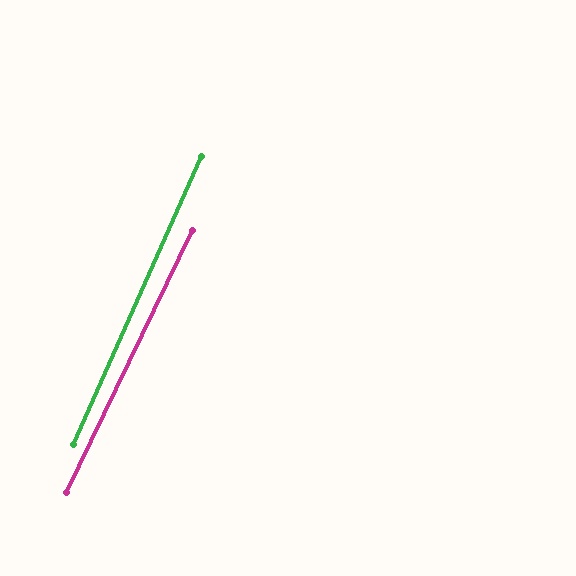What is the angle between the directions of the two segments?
Approximately 2 degrees.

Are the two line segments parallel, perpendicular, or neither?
Parallel — their directions differ by only 1.6°.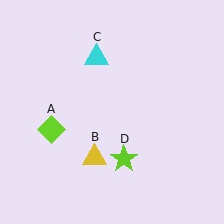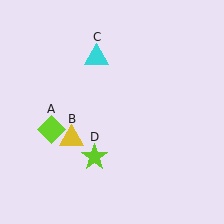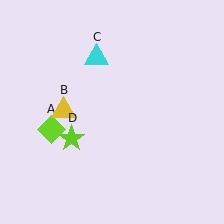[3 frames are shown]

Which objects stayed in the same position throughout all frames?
Lime diamond (object A) and cyan triangle (object C) remained stationary.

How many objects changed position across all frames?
2 objects changed position: yellow triangle (object B), lime star (object D).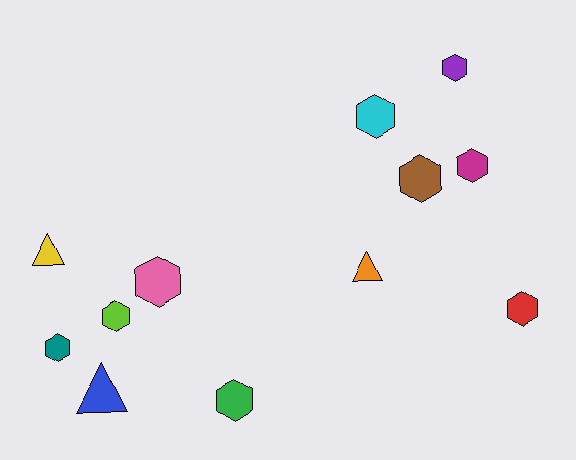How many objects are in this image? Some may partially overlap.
There are 12 objects.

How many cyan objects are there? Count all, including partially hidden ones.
There is 1 cyan object.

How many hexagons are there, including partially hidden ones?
There are 9 hexagons.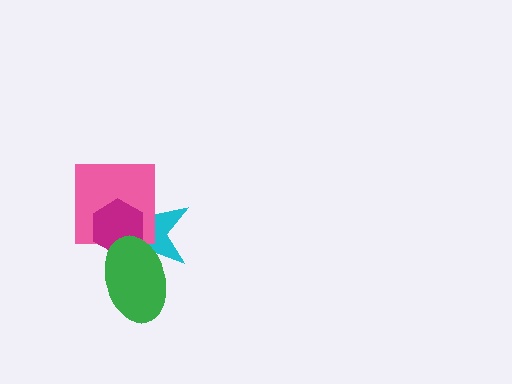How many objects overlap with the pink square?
2 objects overlap with the pink square.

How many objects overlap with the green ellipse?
2 objects overlap with the green ellipse.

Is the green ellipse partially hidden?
No, no other shape covers it.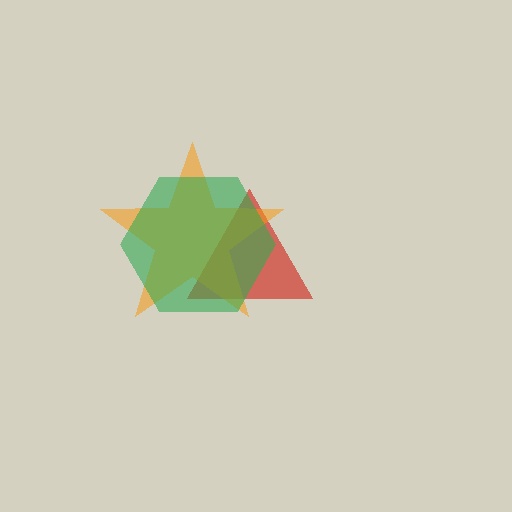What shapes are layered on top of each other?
The layered shapes are: a red triangle, an orange star, a green hexagon.